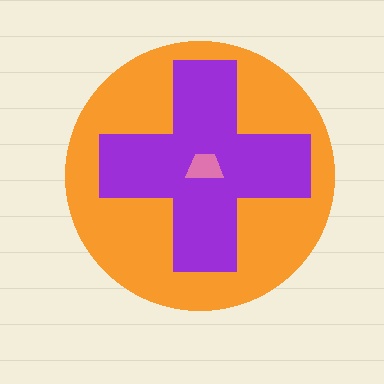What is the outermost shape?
The orange circle.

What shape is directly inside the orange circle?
The purple cross.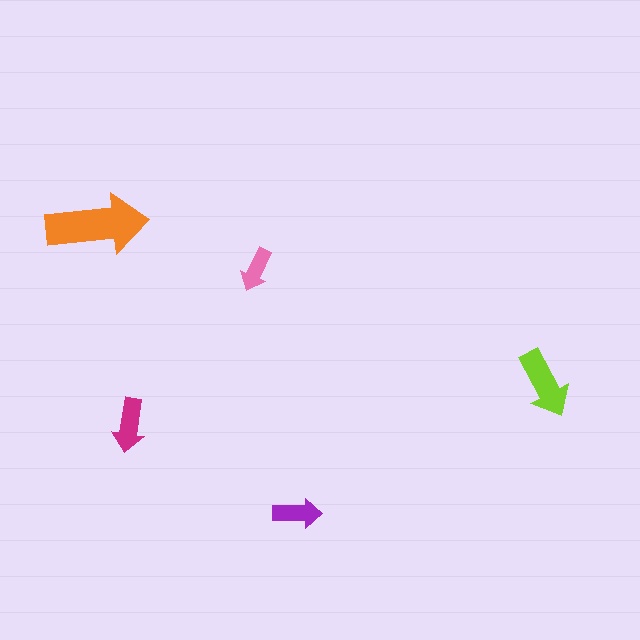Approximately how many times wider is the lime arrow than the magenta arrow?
About 1.5 times wider.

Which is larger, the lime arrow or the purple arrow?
The lime one.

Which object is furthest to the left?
The orange arrow is leftmost.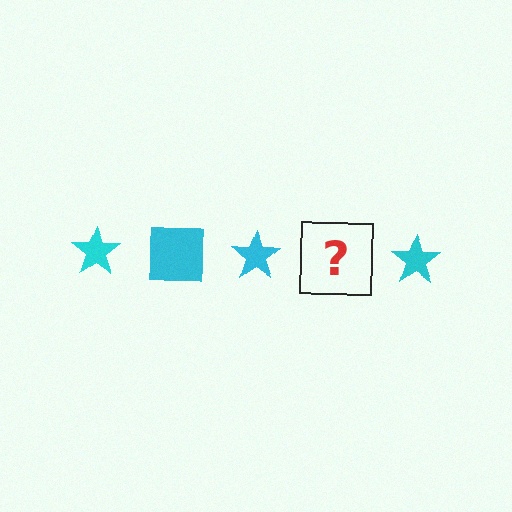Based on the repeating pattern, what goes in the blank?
The blank should be a cyan square.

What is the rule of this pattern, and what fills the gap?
The rule is that the pattern cycles through star, square shapes in cyan. The gap should be filled with a cyan square.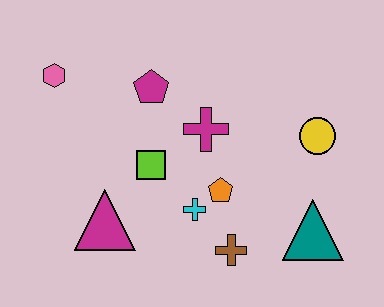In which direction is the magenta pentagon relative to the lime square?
The magenta pentagon is above the lime square.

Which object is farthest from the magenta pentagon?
The teal triangle is farthest from the magenta pentagon.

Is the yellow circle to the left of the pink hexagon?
No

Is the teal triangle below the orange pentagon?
Yes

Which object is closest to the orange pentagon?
The cyan cross is closest to the orange pentagon.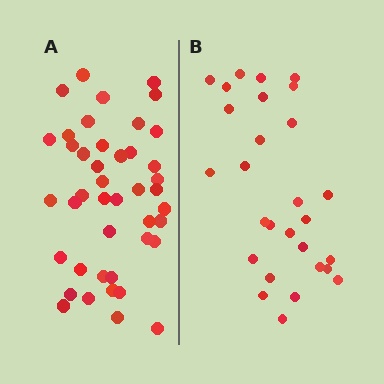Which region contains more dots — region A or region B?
Region A (the left region) has more dots.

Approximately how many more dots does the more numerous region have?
Region A has approximately 15 more dots than region B.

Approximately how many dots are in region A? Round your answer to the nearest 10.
About 40 dots. (The exact count is 43, which rounds to 40.)